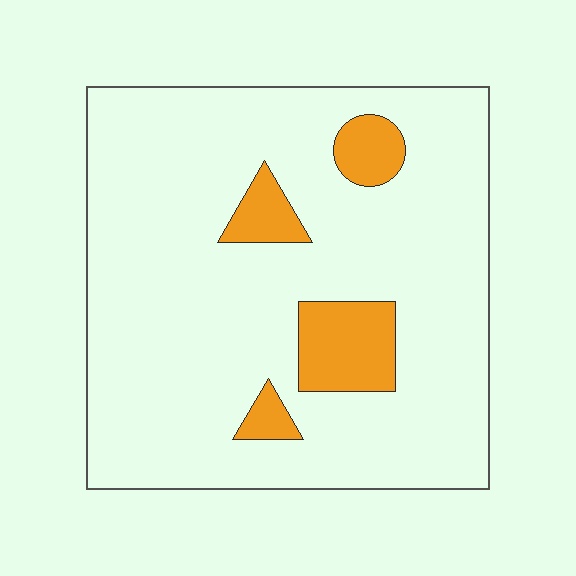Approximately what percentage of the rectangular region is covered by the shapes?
Approximately 10%.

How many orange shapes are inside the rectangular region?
4.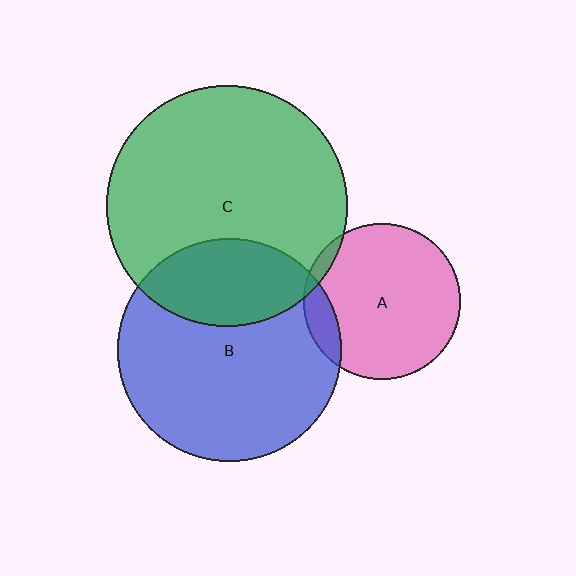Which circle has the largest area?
Circle C (green).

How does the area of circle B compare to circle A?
Approximately 2.0 times.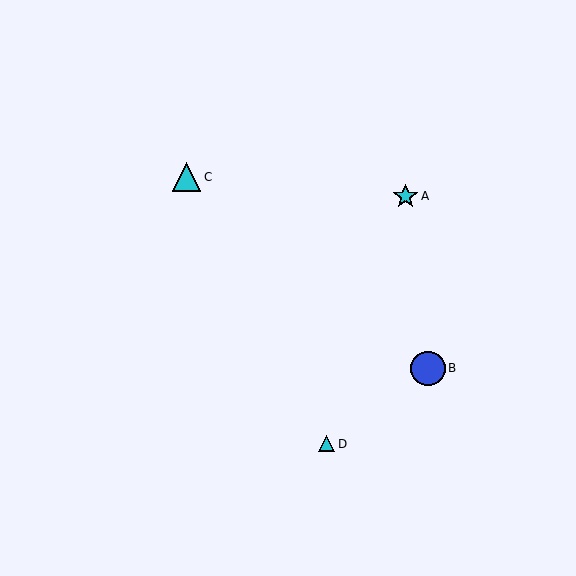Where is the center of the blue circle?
The center of the blue circle is at (428, 368).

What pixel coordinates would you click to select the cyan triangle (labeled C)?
Click at (187, 177) to select the cyan triangle C.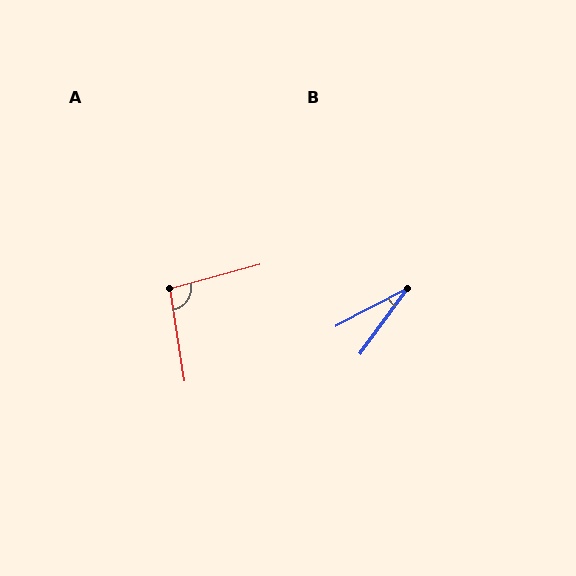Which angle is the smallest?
B, at approximately 27 degrees.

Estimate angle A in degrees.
Approximately 96 degrees.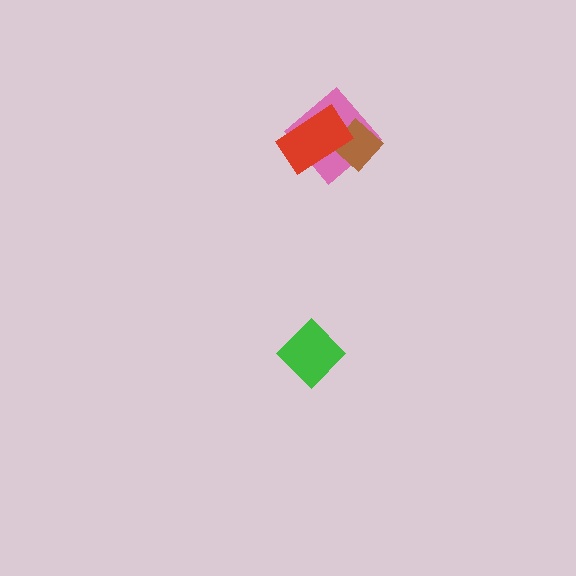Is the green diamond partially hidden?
No, no other shape covers it.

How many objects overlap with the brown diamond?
2 objects overlap with the brown diamond.